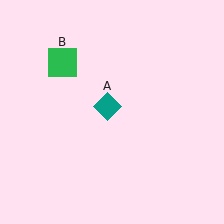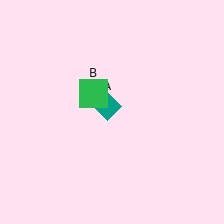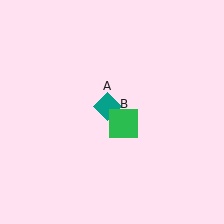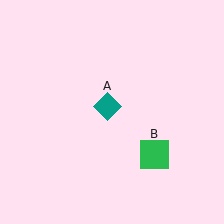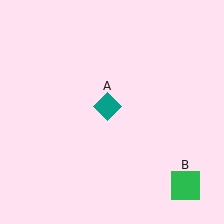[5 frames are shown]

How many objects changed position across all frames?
1 object changed position: green square (object B).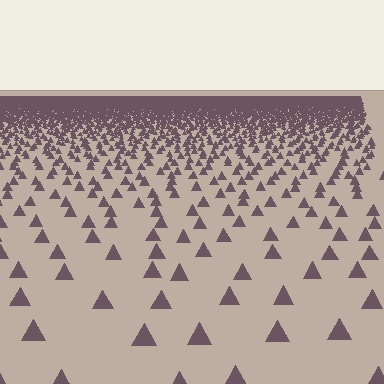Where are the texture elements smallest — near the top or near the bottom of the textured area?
Near the top.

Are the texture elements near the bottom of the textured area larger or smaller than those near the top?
Larger. Near the bottom, elements are closer to the viewer and appear at a bigger on-screen size.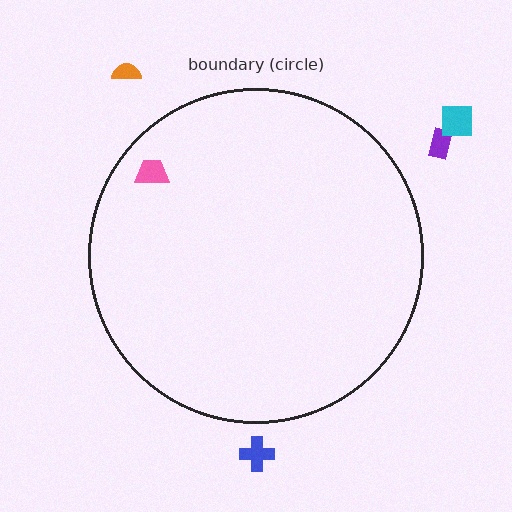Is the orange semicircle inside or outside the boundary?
Outside.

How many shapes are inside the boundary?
1 inside, 4 outside.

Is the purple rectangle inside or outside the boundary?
Outside.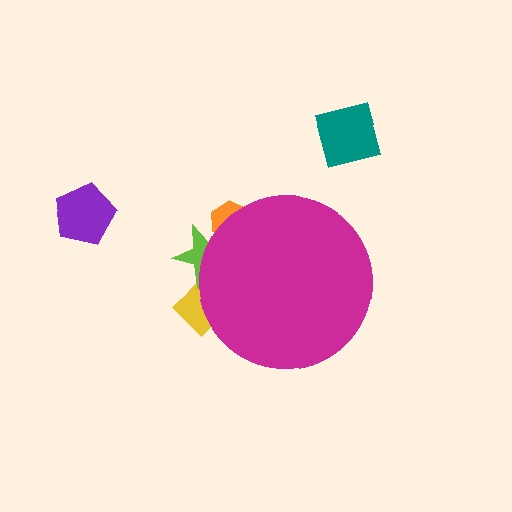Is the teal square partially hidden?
No, the teal square is fully visible.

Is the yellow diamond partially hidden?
Yes, the yellow diamond is partially hidden behind the magenta circle.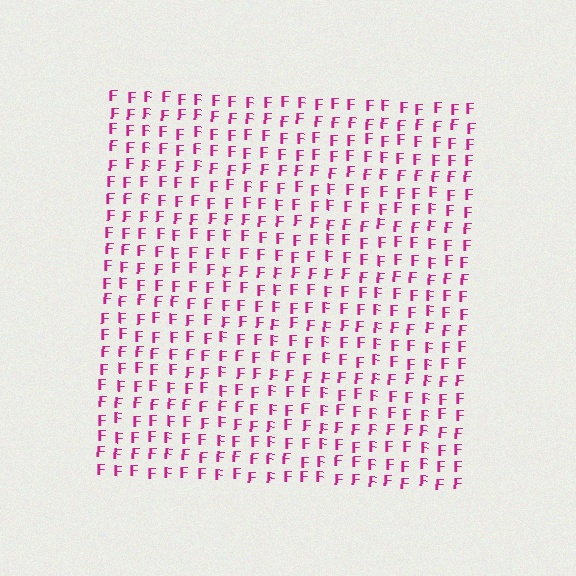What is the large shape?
The large shape is a square.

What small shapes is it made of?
It is made of small letter F's.